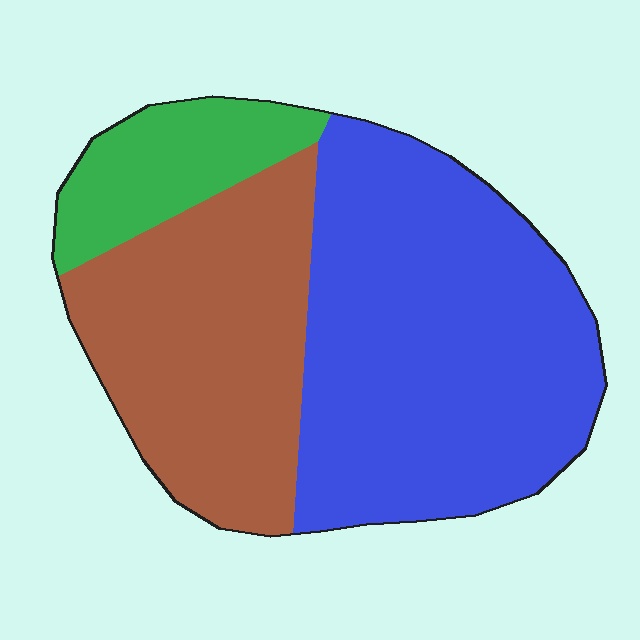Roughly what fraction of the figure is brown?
Brown takes up about one third (1/3) of the figure.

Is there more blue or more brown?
Blue.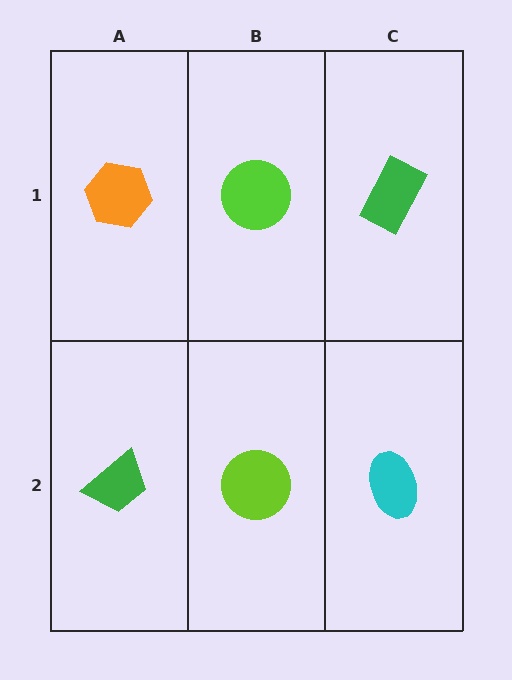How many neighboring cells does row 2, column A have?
2.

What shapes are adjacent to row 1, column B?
A lime circle (row 2, column B), an orange hexagon (row 1, column A), a green rectangle (row 1, column C).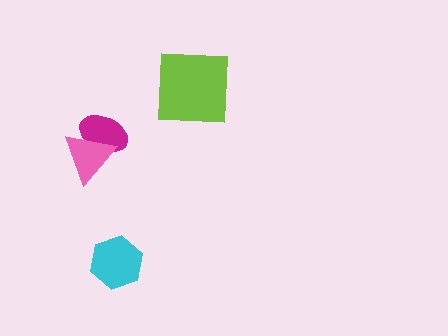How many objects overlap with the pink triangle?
1 object overlaps with the pink triangle.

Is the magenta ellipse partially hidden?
Yes, it is partially covered by another shape.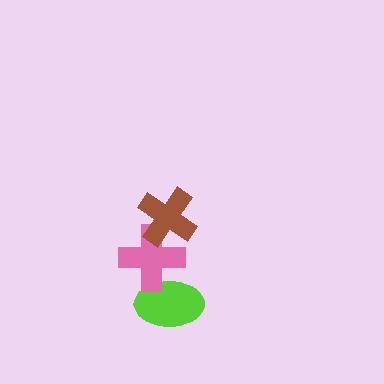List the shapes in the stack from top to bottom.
From top to bottom: the brown cross, the pink cross, the lime ellipse.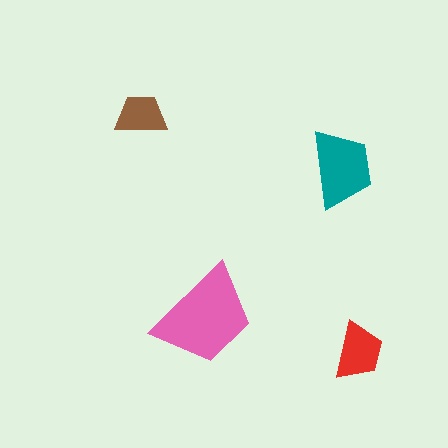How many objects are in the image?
There are 4 objects in the image.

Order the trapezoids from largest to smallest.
the pink one, the teal one, the red one, the brown one.